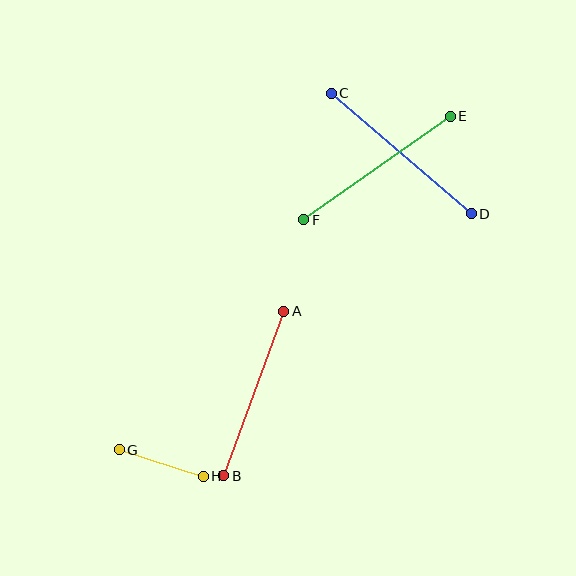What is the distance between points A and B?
The distance is approximately 175 pixels.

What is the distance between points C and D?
The distance is approximately 185 pixels.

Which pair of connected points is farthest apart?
Points C and D are farthest apart.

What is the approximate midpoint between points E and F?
The midpoint is at approximately (377, 168) pixels.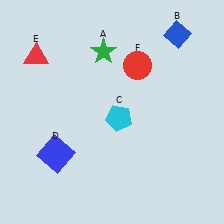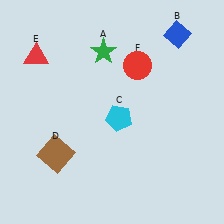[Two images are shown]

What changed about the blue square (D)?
In Image 1, D is blue. In Image 2, it changed to brown.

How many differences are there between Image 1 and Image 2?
There is 1 difference between the two images.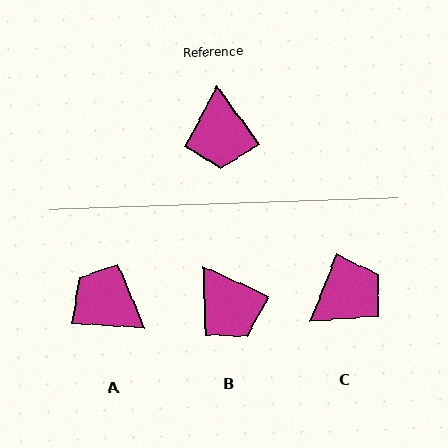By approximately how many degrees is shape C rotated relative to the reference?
Approximately 122 degrees counter-clockwise.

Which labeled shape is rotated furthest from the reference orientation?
A, about 130 degrees away.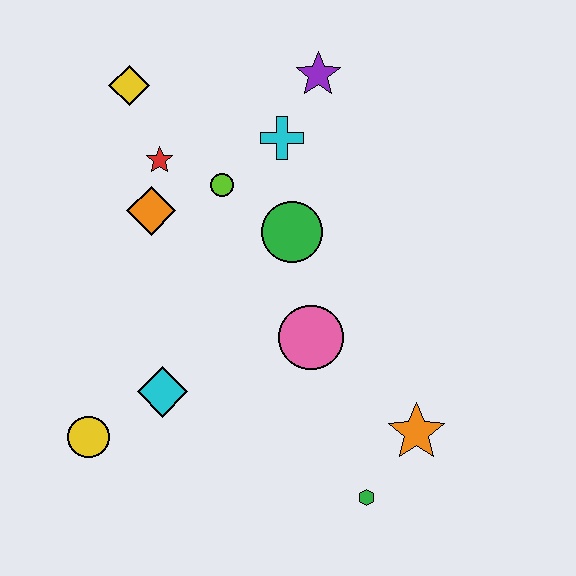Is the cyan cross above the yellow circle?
Yes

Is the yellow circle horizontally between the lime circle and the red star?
No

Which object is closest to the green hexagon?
The orange star is closest to the green hexagon.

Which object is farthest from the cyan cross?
The green hexagon is farthest from the cyan cross.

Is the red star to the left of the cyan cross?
Yes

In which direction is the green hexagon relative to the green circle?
The green hexagon is below the green circle.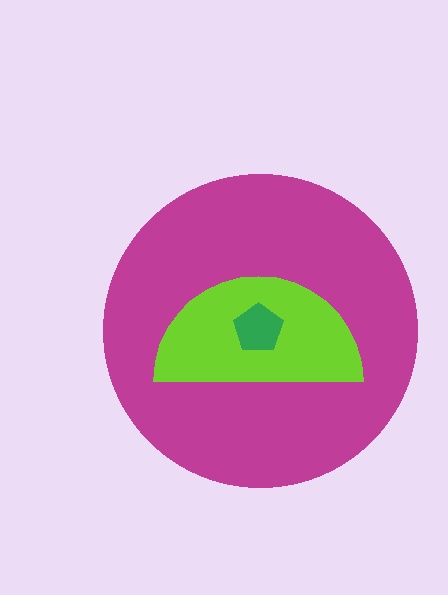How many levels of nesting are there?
3.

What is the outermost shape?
The magenta circle.